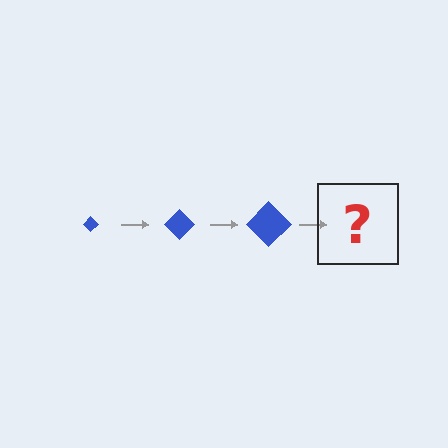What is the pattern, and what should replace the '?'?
The pattern is that the diamond gets progressively larger each step. The '?' should be a blue diamond, larger than the previous one.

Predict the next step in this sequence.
The next step is a blue diamond, larger than the previous one.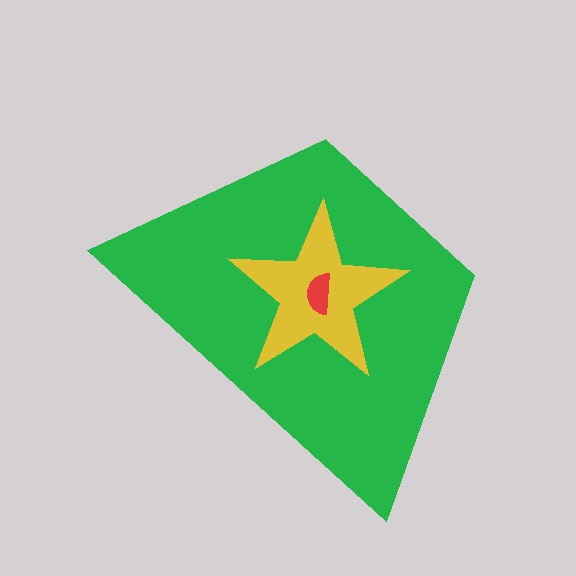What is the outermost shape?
The green trapezoid.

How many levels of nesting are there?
3.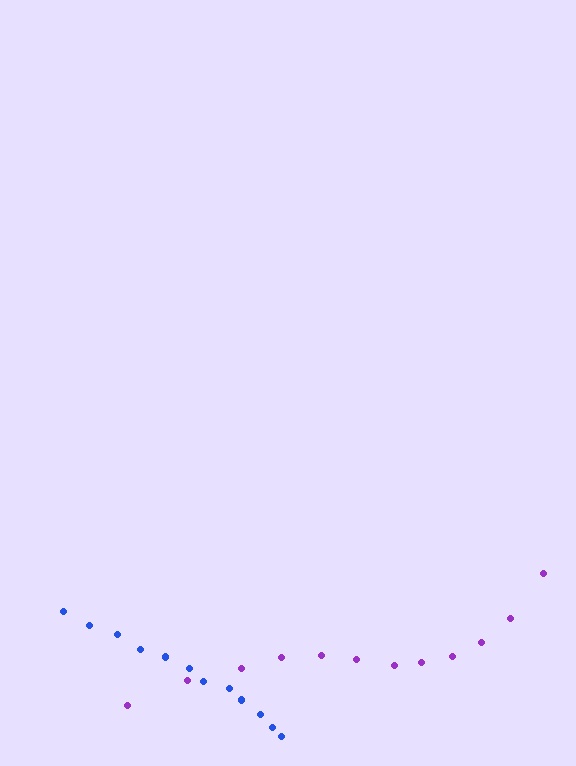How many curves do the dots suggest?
There are 2 distinct paths.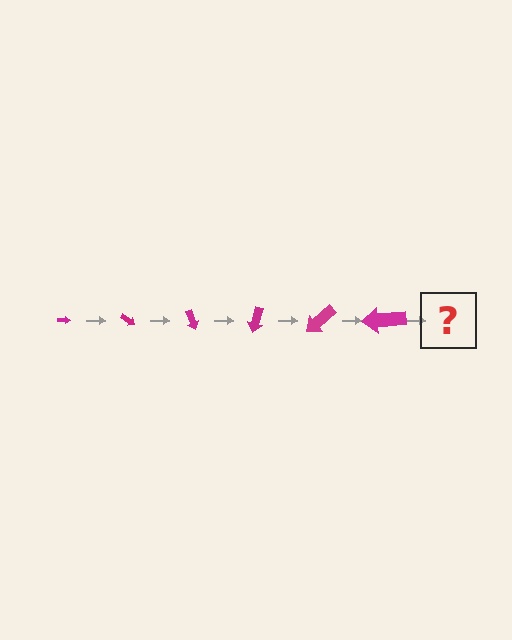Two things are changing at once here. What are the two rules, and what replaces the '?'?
The two rules are that the arrow grows larger each step and it rotates 35 degrees each step. The '?' should be an arrow, larger than the previous one and rotated 210 degrees from the start.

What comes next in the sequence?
The next element should be an arrow, larger than the previous one and rotated 210 degrees from the start.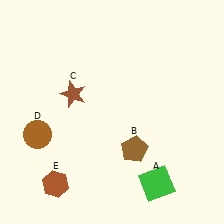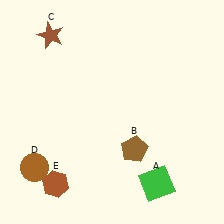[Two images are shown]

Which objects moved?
The objects that moved are: the brown star (C), the brown circle (D).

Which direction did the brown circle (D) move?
The brown circle (D) moved down.